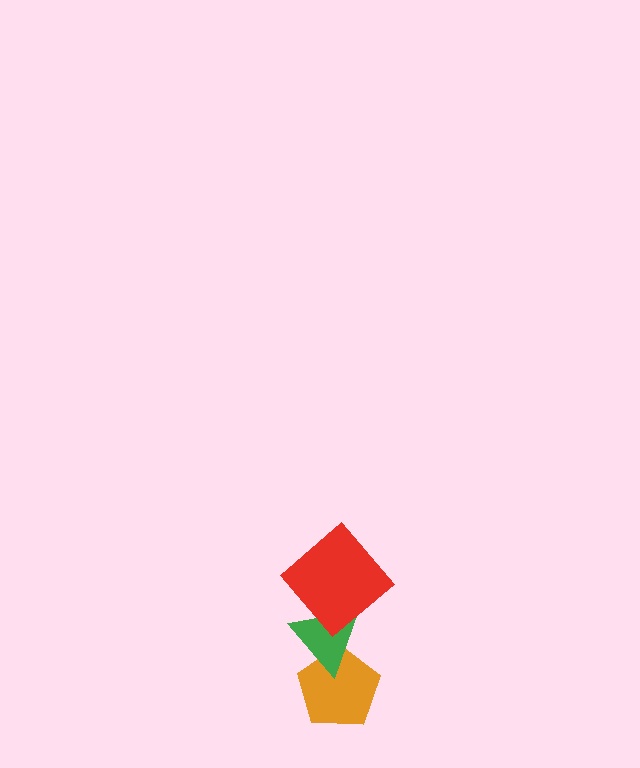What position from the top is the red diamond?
The red diamond is 1st from the top.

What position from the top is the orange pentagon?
The orange pentagon is 3rd from the top.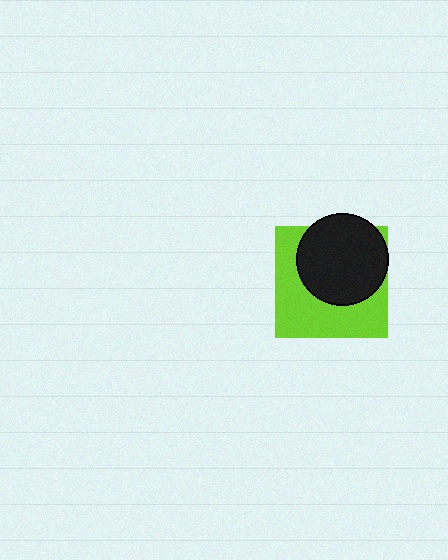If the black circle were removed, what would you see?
You would see the complete lime square.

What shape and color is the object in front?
The object in front is a black circle.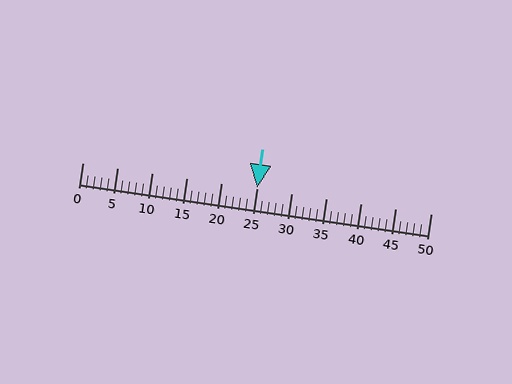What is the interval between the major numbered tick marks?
The major tick marks are spaced 5 units apart.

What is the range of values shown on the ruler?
The ruler shows values from 0 to 50.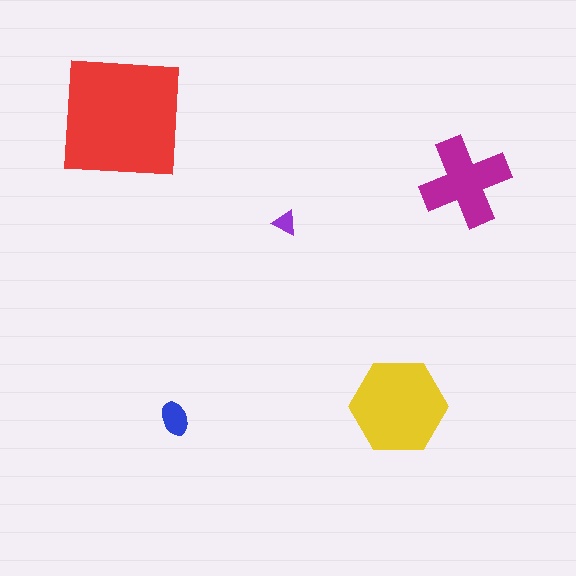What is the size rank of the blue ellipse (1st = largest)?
4th.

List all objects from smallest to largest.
The purple triangle, the blue ellipse, the magenta cross, the yellow hexagon, the red square.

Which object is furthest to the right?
The magenta cross is rightmost.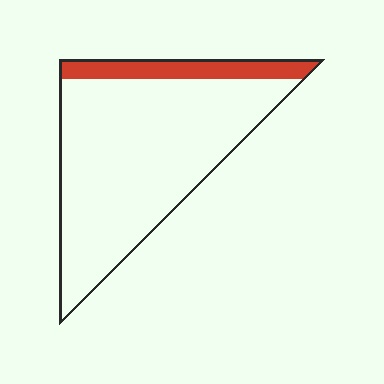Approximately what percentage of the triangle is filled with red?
Approximately 15%.